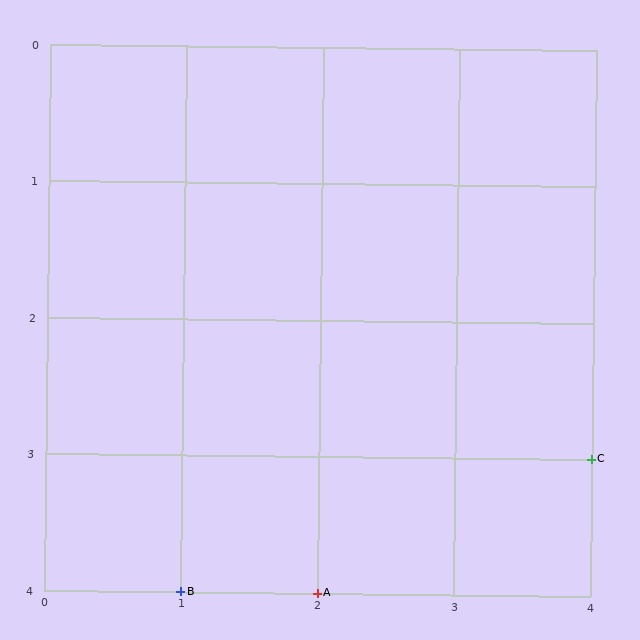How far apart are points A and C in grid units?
Points A and C are 2 columns and 1 row apart (about 2.2 grid units diagonally).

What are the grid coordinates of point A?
Point A is at grid coordinates (2, 4).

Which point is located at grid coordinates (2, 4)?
Point A is at (2, 4).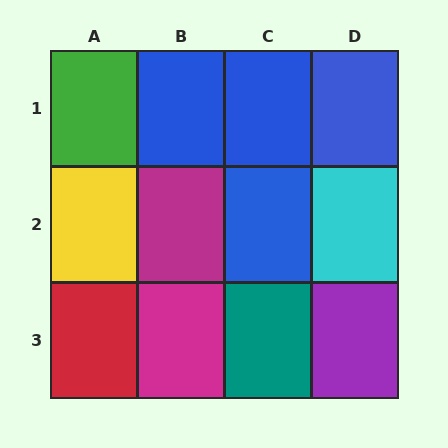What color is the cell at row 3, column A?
Red.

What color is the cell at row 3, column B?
Magenta.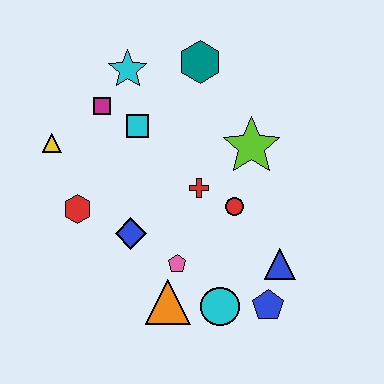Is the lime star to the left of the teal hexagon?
No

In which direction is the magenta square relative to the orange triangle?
The magenta square is above the orange triangle.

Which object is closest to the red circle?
The red cross is closest to the red circle.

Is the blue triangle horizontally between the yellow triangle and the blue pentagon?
No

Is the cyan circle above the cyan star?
No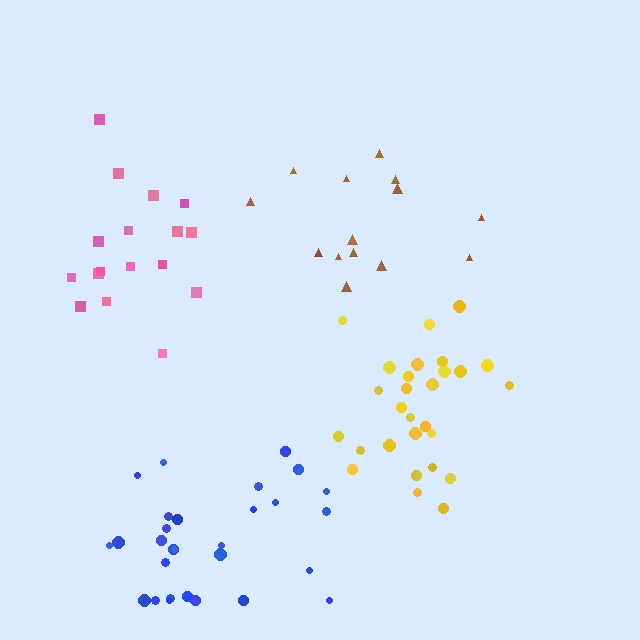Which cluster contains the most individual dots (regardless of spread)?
Blue (29).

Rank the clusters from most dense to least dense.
yellow, blue, pink, brown.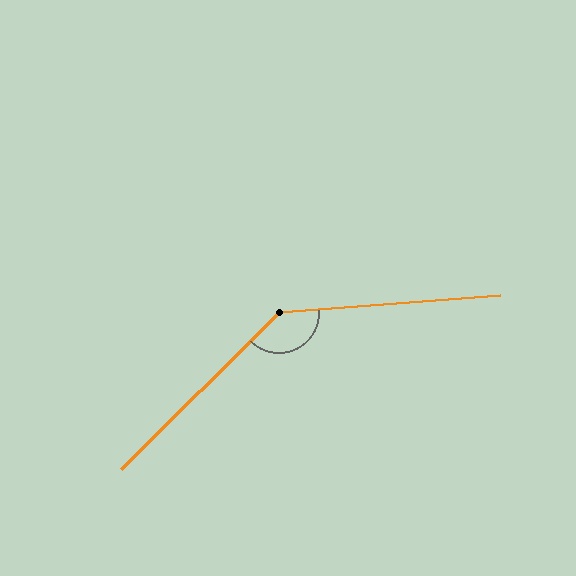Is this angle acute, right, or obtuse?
It is obtuse.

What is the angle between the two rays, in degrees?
Approximately 140 degrees.